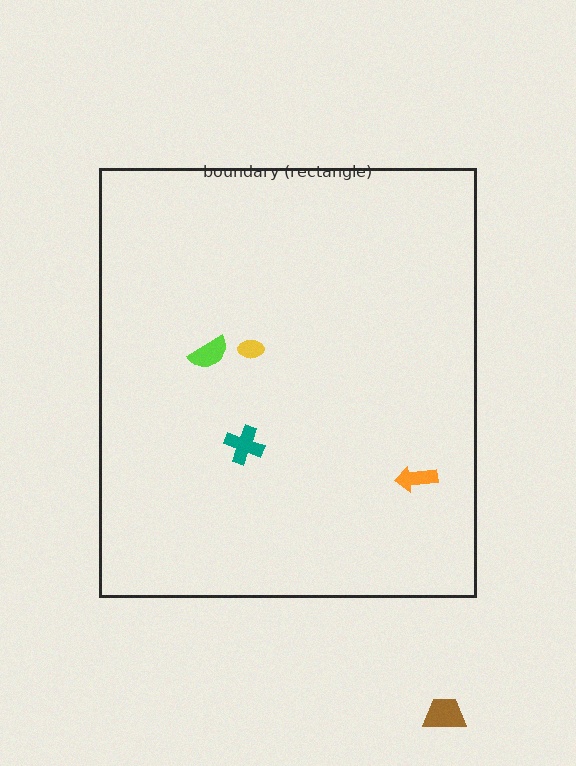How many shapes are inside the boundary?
4 inside, 1 outside.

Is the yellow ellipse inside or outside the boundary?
Inside.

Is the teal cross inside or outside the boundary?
Inside.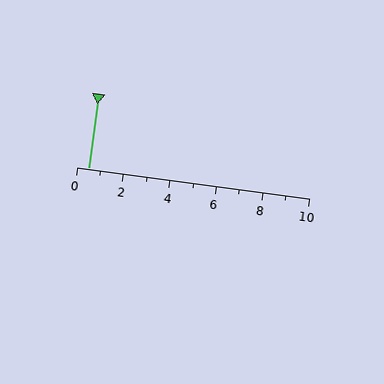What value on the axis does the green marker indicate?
The marker indicates approximately 0.5.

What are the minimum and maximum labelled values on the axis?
The axis runs from 0 to 10.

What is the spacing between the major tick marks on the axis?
The major ticks are spaced 2 apart.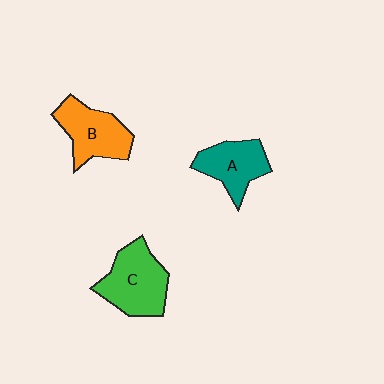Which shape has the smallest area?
Shape A (teal).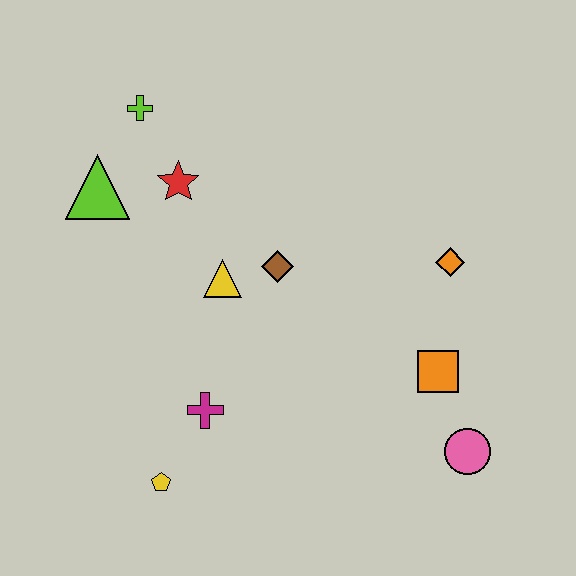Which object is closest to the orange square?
The pink circle is closest to the orange square.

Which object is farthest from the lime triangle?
The pink circle is farthest from the lime triangle.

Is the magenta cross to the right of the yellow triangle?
No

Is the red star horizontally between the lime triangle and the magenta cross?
Yes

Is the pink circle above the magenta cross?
No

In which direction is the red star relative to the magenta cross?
The red star is above the magenta cross.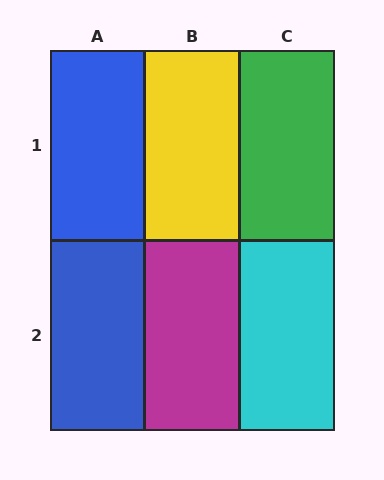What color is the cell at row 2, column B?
Magenta.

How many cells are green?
1 cell is green.